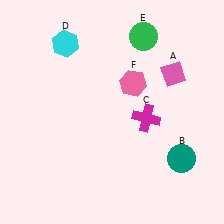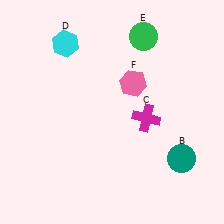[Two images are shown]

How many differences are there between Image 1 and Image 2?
There is 1 difference between the two images.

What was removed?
The pink diamond (A) was removed in Image 2.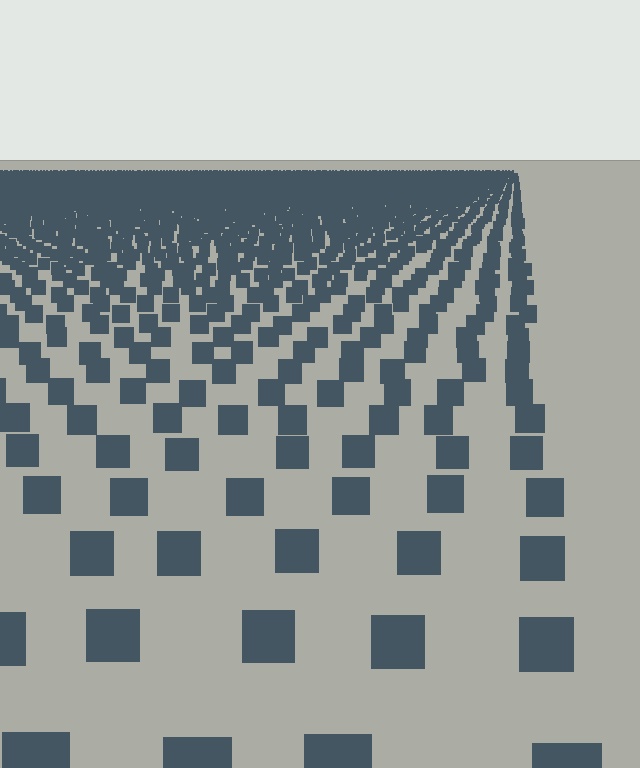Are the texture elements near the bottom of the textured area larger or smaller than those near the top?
Larger. Near the bottom, elements are closer to the viewer and appear at a bigger on-screen size.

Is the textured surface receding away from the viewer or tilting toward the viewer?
The surface is receding away from the viewer. Texture elements get smaller and denser toward the top.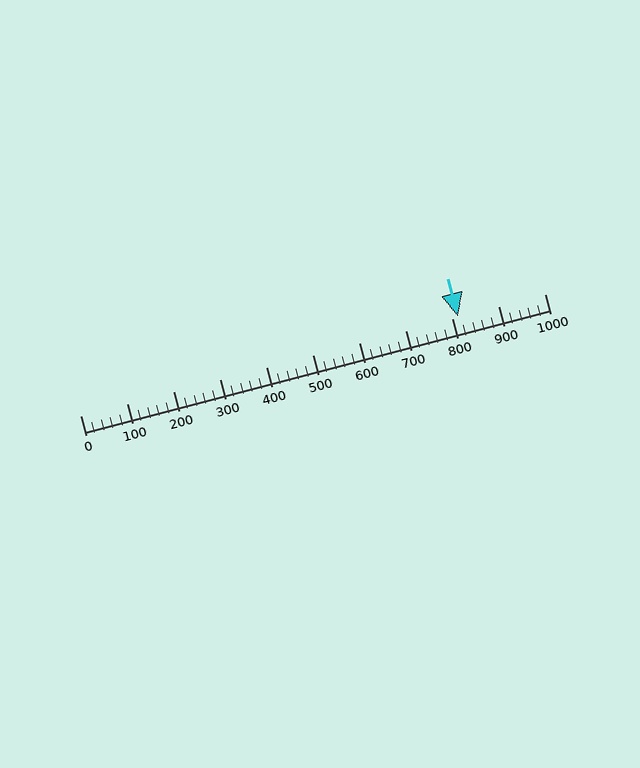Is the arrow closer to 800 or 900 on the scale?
The arrow is closer to 800.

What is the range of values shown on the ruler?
The ruler shows values from 0 to 1000.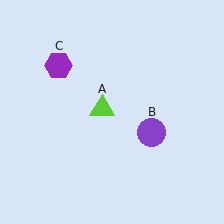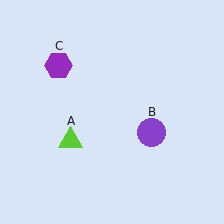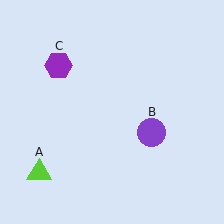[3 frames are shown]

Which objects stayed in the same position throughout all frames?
Purple circle (object B) and purple hexagon (object C) remained stationary.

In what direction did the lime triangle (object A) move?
The lime triangle (object A) moved down and to the left.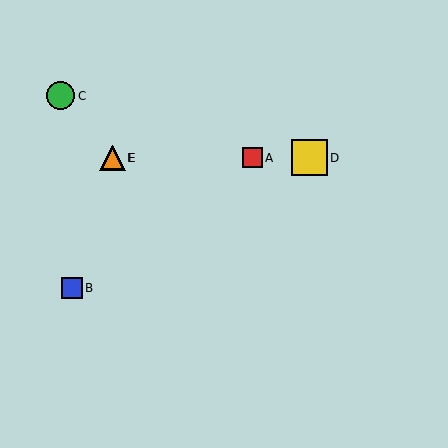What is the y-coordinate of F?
Object F is at y≈158.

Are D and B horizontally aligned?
No, D is at y≈158 and B is at y≈288.